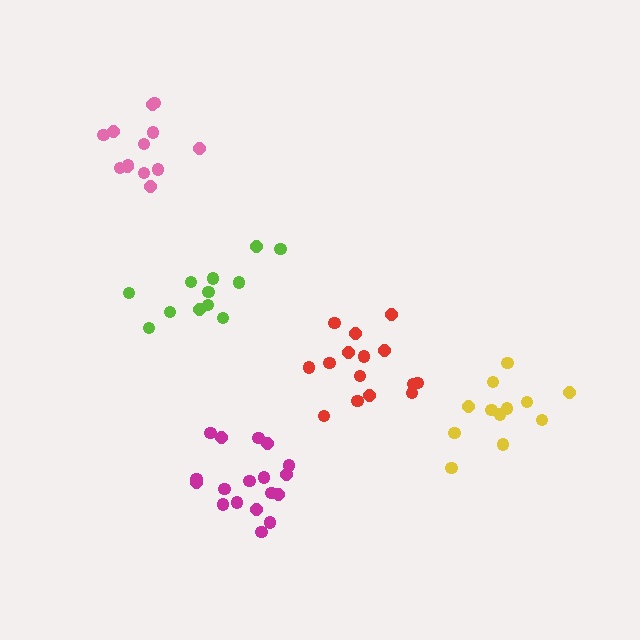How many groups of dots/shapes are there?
There are 5 groups.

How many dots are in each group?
Group 1: 12 dots, Group 2: 15 dots, Group 3: 12 dots, Group 4: 13 dots, Group 5: 18 dots (70 total).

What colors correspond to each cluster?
The clusters are colored: lime, red, yellow, pink, magenta.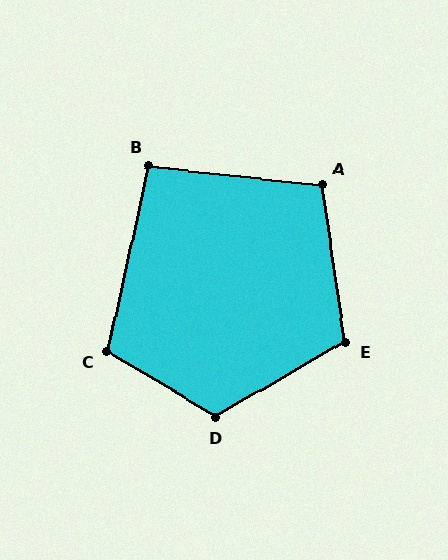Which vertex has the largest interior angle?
D, at approximately 119 degrees.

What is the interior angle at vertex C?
Approximately 108 degrees (obtuse).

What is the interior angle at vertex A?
Approximately 105 degrees (obtuse).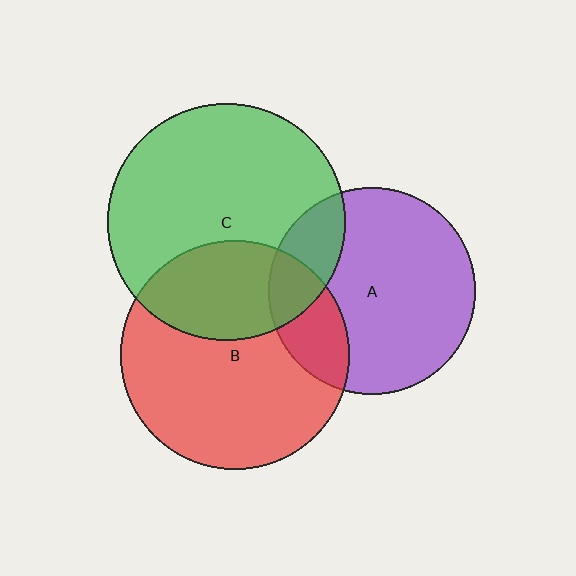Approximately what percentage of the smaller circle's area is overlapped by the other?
Approximately 20%.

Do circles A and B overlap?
Yes.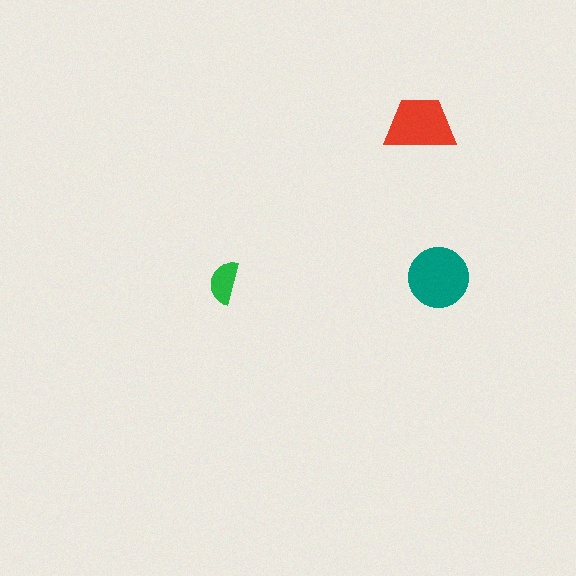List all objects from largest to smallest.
The teal circle, the red trapezoid, the green semicircle.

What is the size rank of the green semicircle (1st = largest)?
3rd.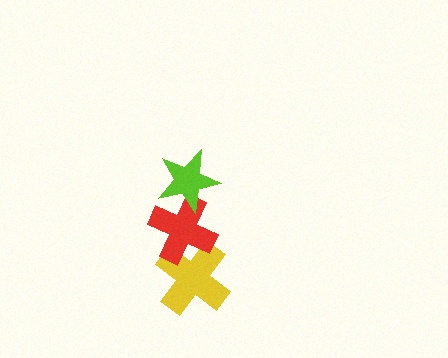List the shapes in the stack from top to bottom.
From top to bottom: the lime star, the red cross, the yellow cross.